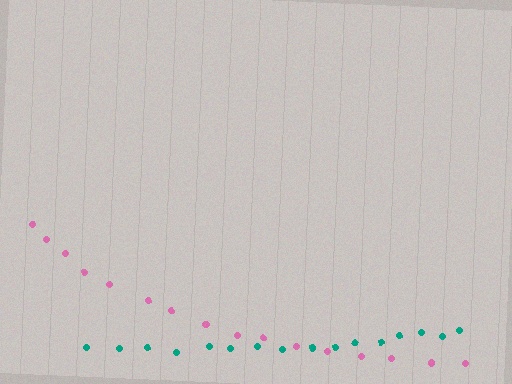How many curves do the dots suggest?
There are 2 distinct paths.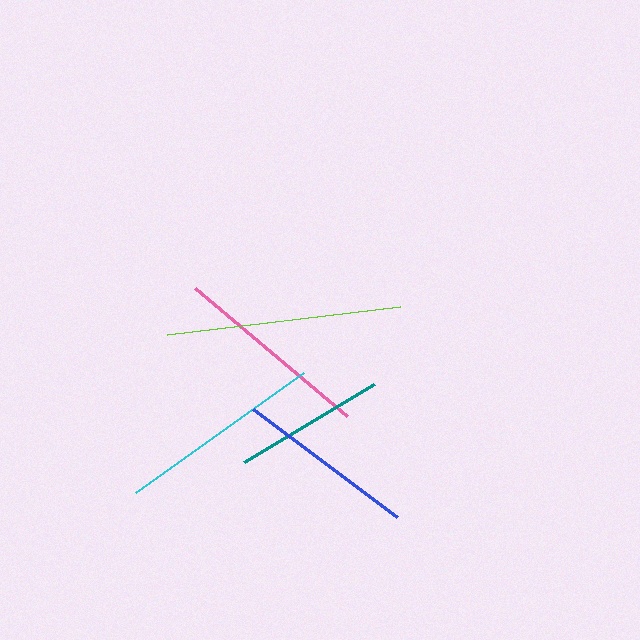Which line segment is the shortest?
The teal line is the shortest at approximately 151 pixels.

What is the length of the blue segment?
The blue segment is approximately 180 pixels long.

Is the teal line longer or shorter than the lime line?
The lime line is longer than the teal line.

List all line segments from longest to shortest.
From longest to shortest: lime, cyan, pink, blue, teal.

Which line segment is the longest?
The lime line is the longest at approximately 235 pixels.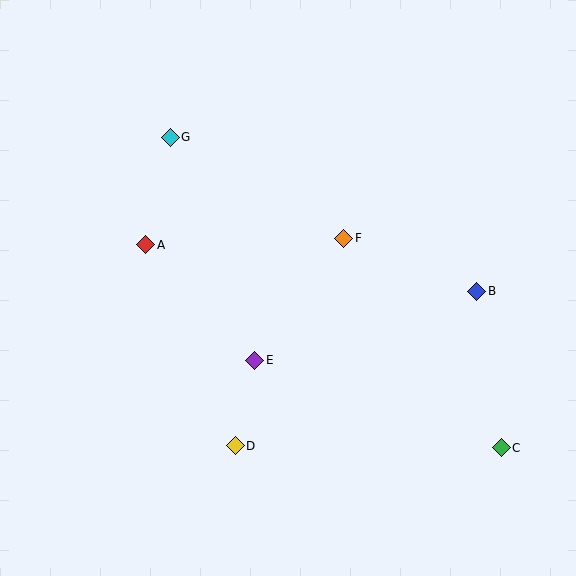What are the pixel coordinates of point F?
Point F is at (344, 238).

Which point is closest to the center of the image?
Point F at (344, 238) is closest to the center.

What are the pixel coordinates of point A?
Point A is at (146, 245).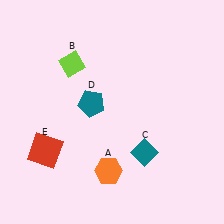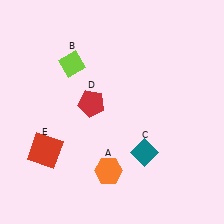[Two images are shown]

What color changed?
The pentagon (D) changed from teal in Image 1 to red in Image 2.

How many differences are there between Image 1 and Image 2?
There is 1 difference between the two images.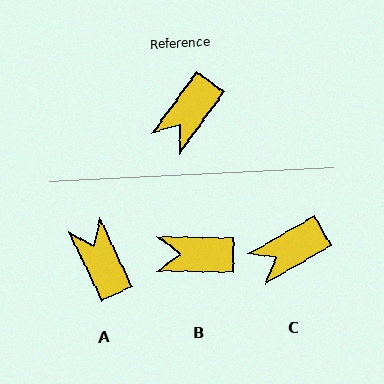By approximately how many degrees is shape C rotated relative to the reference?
Approximately 24 degrees clockwise.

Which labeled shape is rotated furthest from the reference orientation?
A, about 118 degrees away.